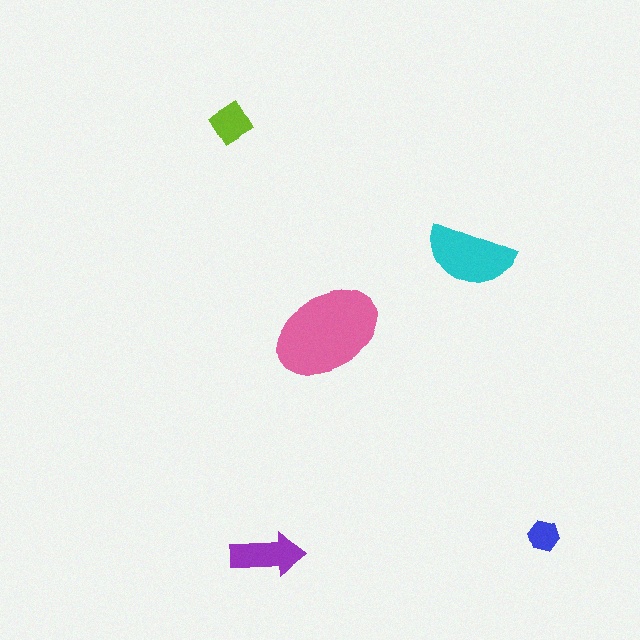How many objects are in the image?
There are 5 objects in the image.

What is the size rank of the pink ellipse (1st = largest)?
1st.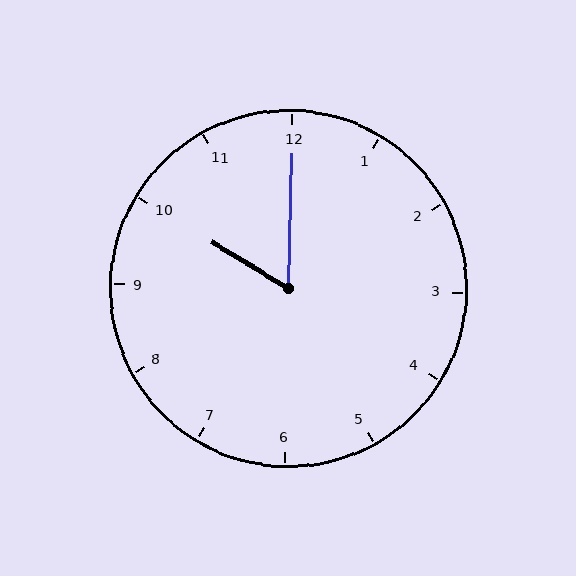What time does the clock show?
10:00.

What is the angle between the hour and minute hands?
Approximately 60 degrees.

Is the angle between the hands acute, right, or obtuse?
It is acute.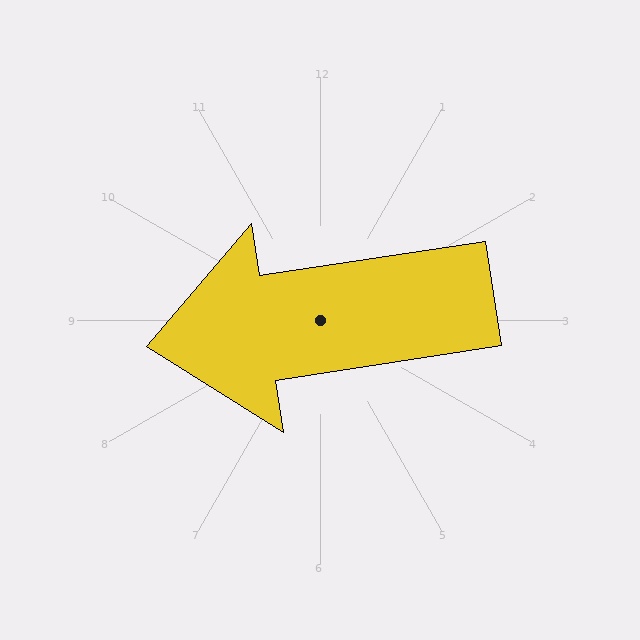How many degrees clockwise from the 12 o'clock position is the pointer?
Approximately 261 degrees.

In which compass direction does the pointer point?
West.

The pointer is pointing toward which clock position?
Roughly 9 o'clock.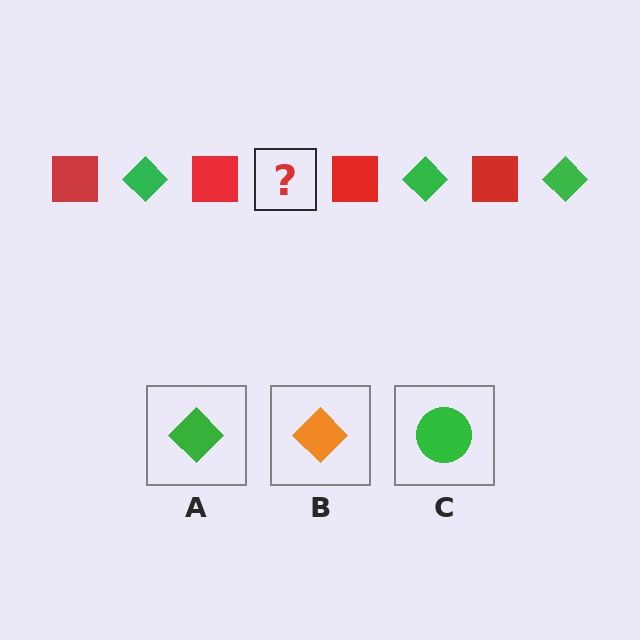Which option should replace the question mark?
Option A.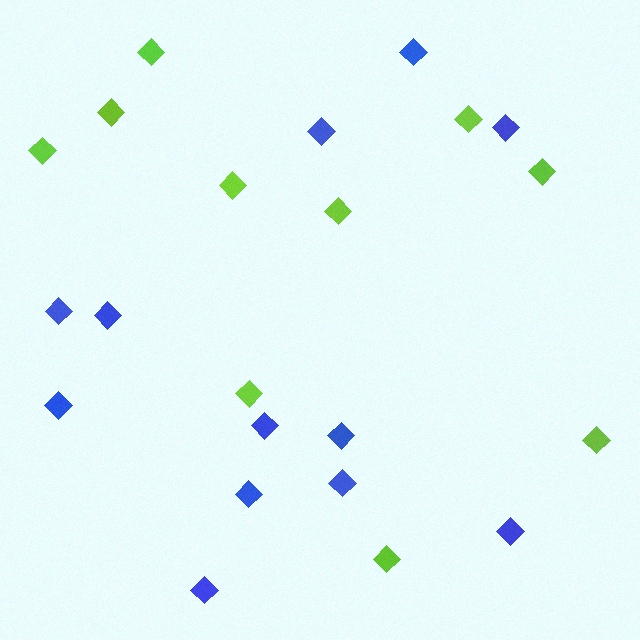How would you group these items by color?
There are 2 groups: one group of lime diamonds (10) and one group of blue diamonds (12).